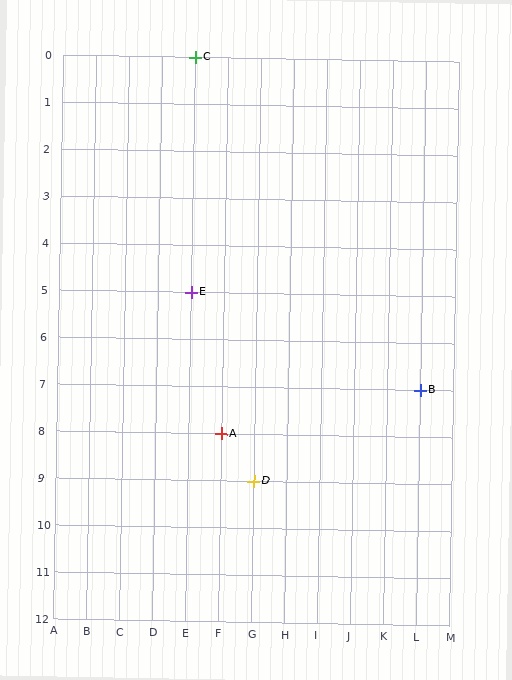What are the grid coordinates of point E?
Point E is at grid coordinates (E, 5).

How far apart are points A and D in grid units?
Points A and D are 1 column and 1 row apart (about 1.4 grid units diagonally).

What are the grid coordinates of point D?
Point D is at grid coordinates (G, 9).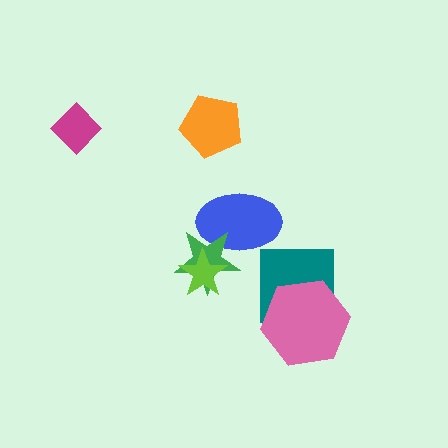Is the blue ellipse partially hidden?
Yes, it is partially covered by another shape.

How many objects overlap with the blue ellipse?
1 object overlaps with the blue ellipse.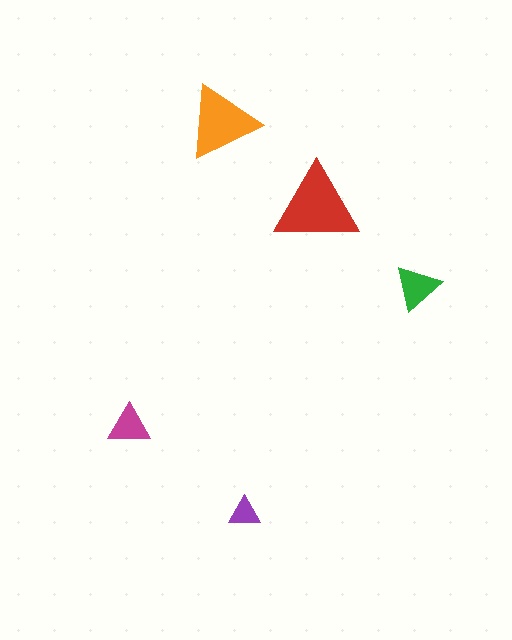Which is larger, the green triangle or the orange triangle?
The orange one.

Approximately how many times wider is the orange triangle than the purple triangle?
About 2.5 times wider.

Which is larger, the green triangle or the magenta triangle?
The green one.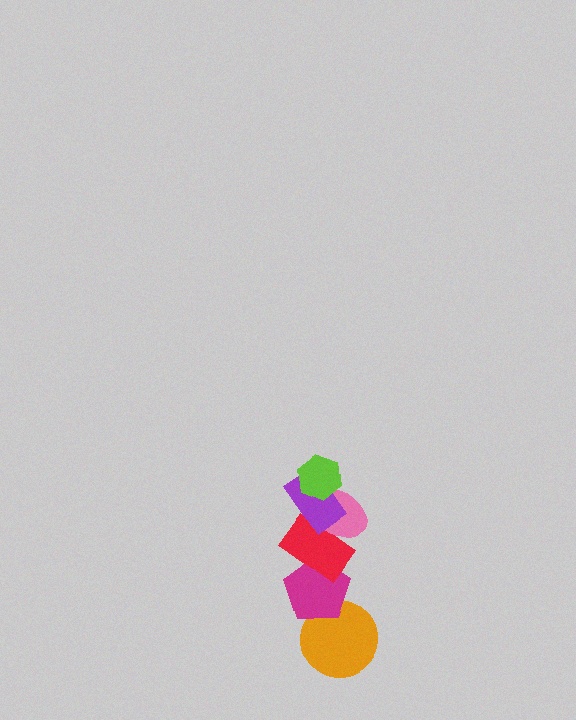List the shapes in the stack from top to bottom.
From top to bottom: the lime hexagon, the purple rectangle, the pink ellipse, the red rectangle, the magenta pentagon, the orange circle.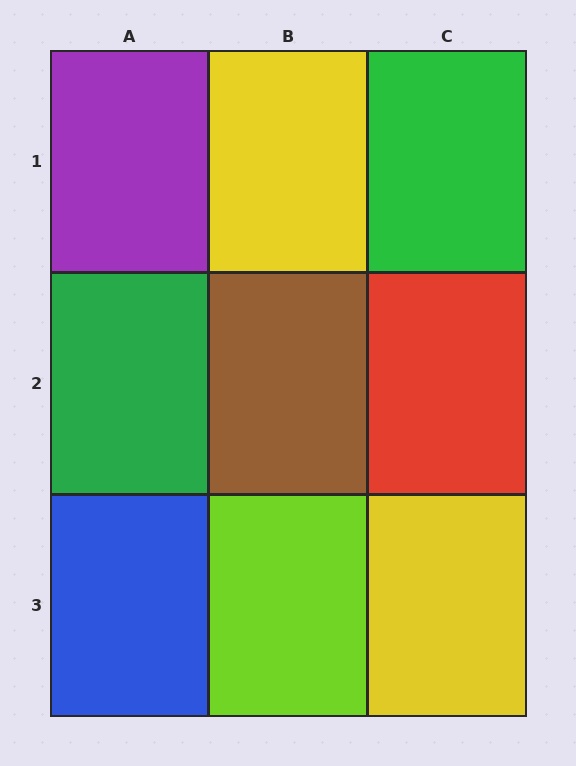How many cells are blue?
1 cell is blue.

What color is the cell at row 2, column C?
Red.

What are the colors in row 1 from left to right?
Purple, yellow, green.